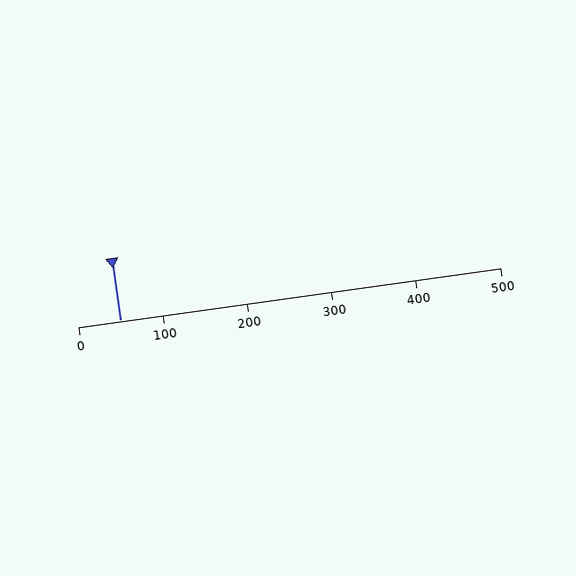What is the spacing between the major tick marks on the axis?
The major ticks are spaced 100 apart.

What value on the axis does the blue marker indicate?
The marker indicates approximately 50.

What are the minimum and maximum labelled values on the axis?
The axis runs from 0 to 500.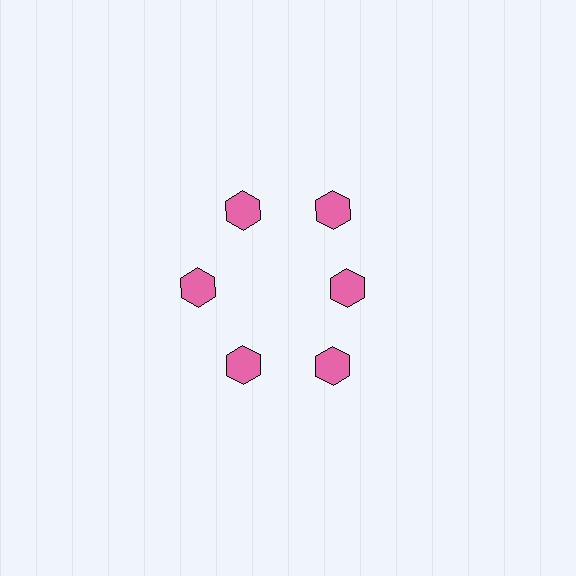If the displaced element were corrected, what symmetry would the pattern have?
It would have 6-fold rotational symmetry — the pattern would map onto itself every 60 degrees.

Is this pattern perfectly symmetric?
No. The 6 pink hexagons are arranged in a ring, but one element near the 3 o'clock position is pulled inward toward the center, breaking the 6-fold rotational symmetry.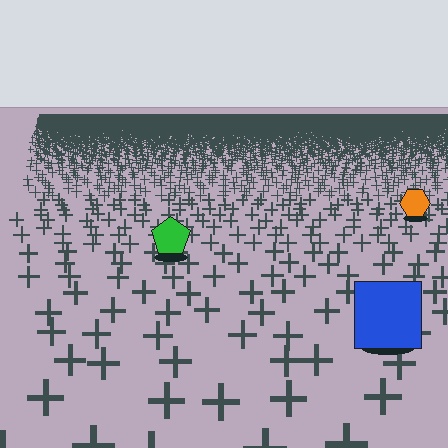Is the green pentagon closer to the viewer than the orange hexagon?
Yes. The green pentagon is closer — you can tell from the texture gradient: the ground texture is coarser near it.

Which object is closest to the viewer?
The blue square is closest. The texture marks near it are larger and more spread out.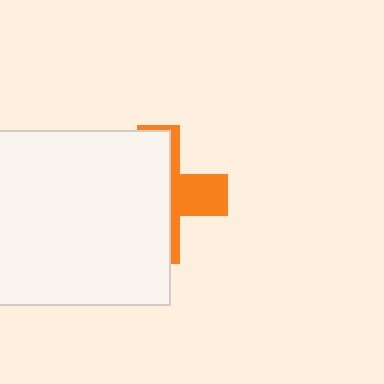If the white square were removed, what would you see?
You would see the complete orange cross.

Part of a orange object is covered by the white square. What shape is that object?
It is a cross.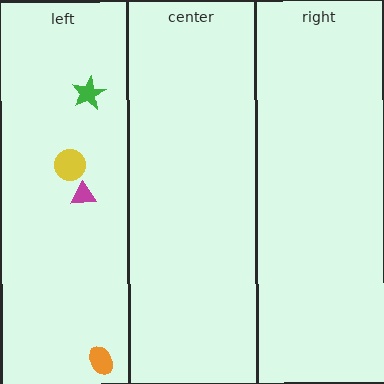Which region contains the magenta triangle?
The left region.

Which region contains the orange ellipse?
The left region.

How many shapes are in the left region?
4.